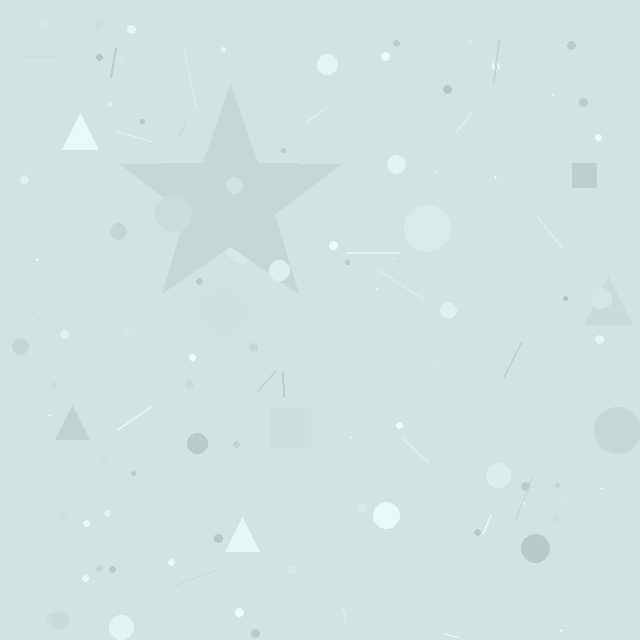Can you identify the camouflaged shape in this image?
The camouflaged shape is a star.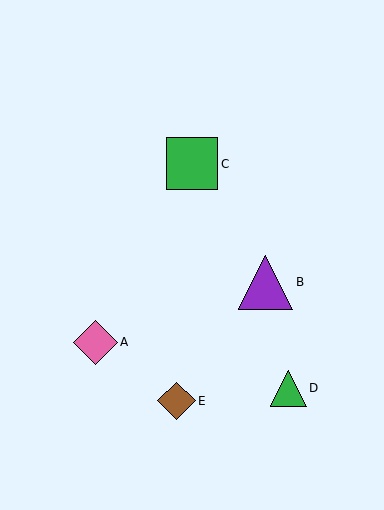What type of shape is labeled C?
Shape C is a green square.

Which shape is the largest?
The purple triangle (labeled B) is the largest.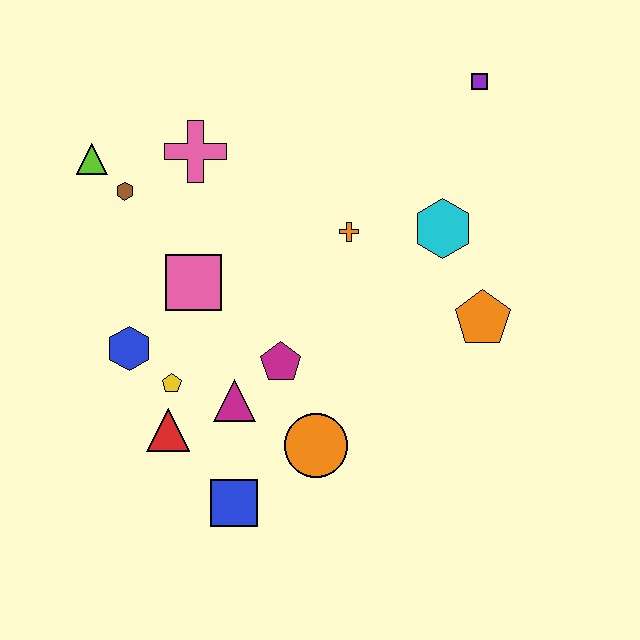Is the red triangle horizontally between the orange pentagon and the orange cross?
No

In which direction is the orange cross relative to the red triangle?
The orange cross is above the red triangle.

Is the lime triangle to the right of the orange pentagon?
No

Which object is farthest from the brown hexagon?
The orange pentagon is farthest from the brown hexagon.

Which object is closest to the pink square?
The blue hexagon is closest to the pink square.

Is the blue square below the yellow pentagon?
Yes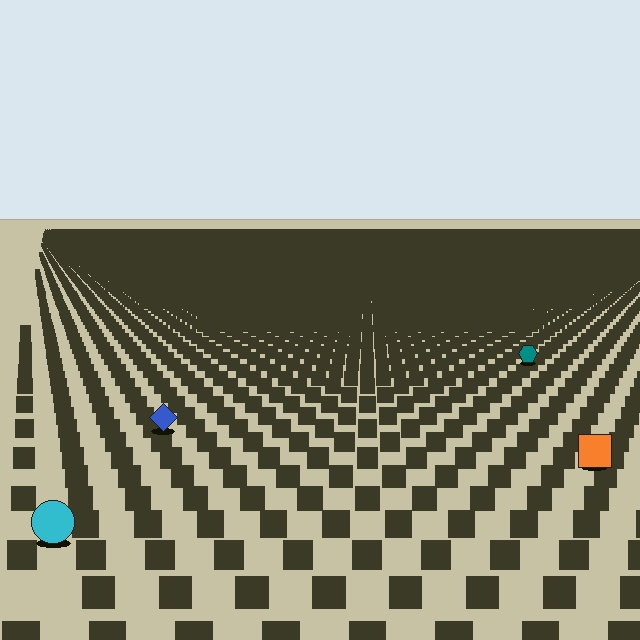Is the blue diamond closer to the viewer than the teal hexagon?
Yes. The blue diamond is closer — you can tell from the texture gradient: the ground texture is coarser near it.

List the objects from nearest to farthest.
From nearest to farthest: the cyan circle, the orange square, the blue diamond, the teal hexagon.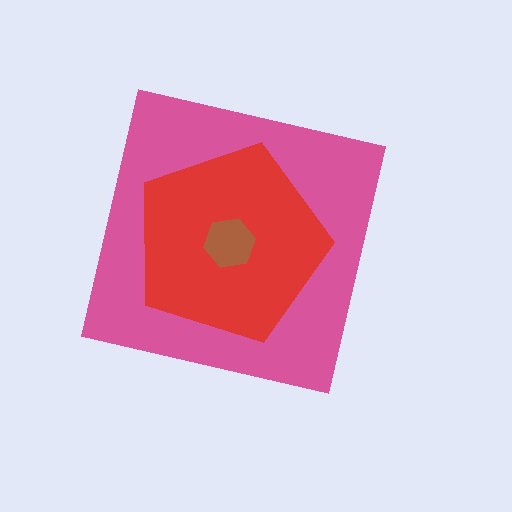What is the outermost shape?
The pink square.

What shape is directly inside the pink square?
The red pentagon.